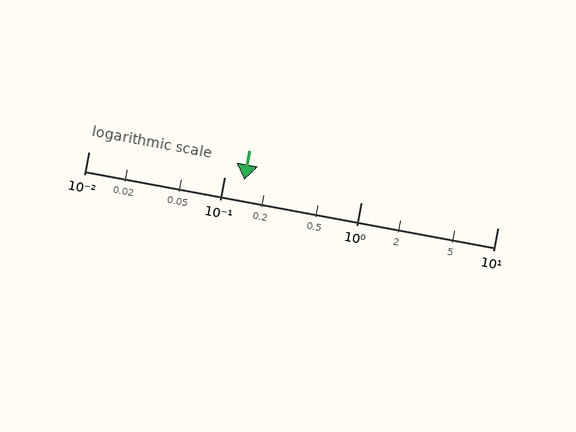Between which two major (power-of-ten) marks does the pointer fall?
The pointer is between 0.1 and 1.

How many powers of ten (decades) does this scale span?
The scale spans 3 decades, from 0.01 to 10.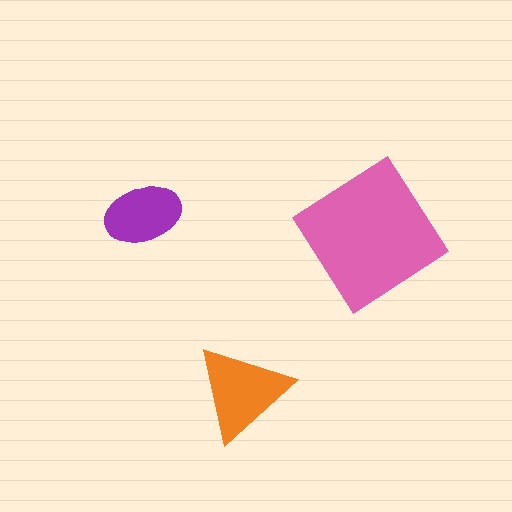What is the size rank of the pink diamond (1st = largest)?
1st.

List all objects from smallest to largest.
The purple ellipse, the orange triangle, the pink diamond.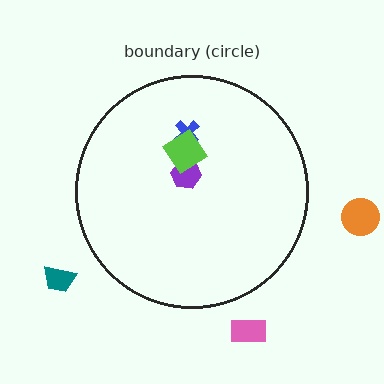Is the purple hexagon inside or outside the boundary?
Inside.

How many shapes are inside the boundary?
3 inside, 3 outside.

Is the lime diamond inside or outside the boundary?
Inside.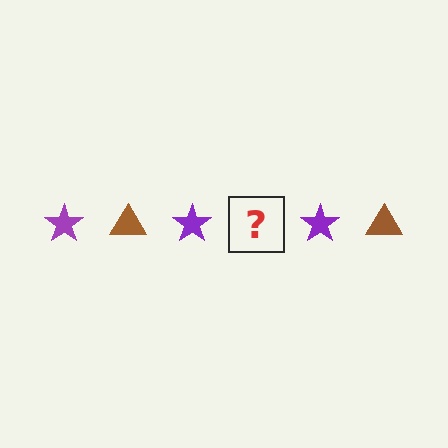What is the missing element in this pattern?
The missing element is a brown triangle.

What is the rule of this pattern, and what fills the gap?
The rule is that the pattern alternates between purple star and brown triangle. The gap should be filled with a brown triangle.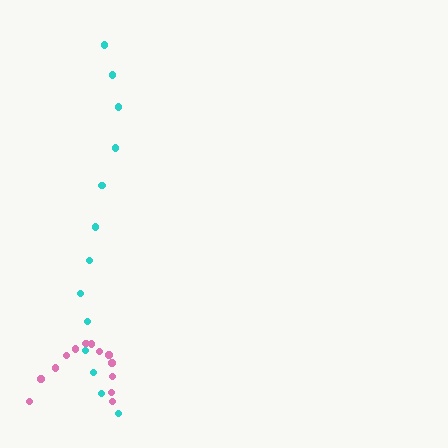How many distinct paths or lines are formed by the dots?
There are 2 distinct paths.